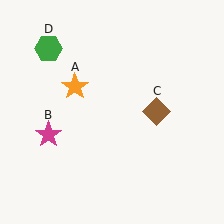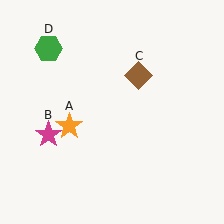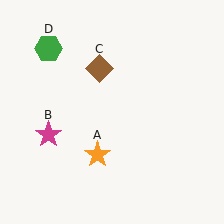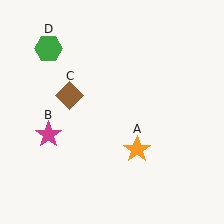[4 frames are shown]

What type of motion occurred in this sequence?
The orange star (object A), brown diamond (object C) rotated counterclockwise around the center of the scene.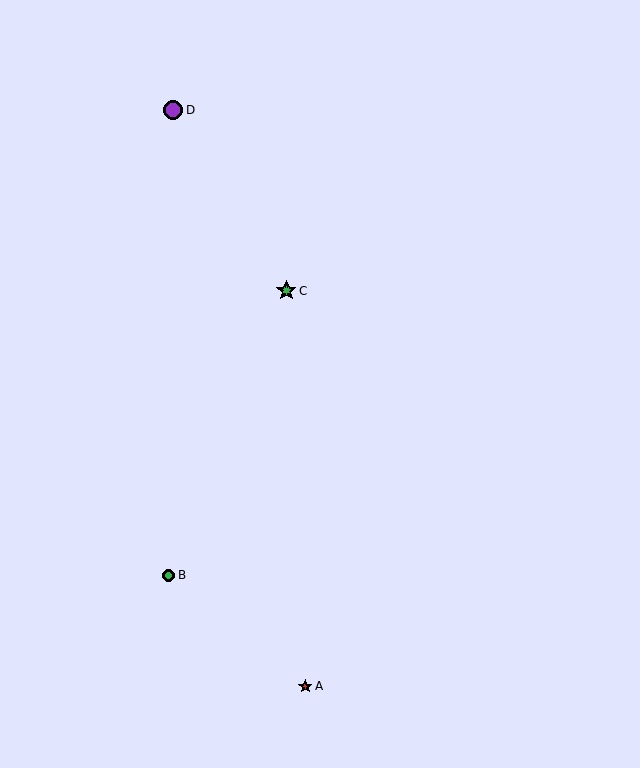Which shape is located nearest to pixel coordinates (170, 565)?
The green circle (labeled B) at (169, 575) is nearest to that location.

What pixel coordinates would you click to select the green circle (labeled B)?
Click at (169, 575) to select the green circle B.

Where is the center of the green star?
The center of the green star is at (286, 291).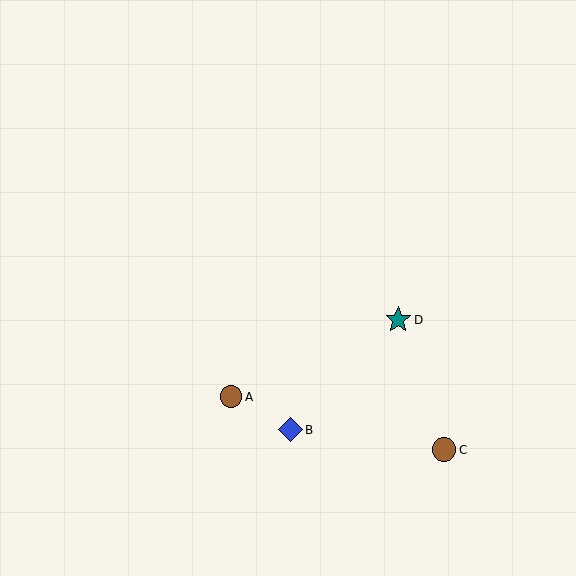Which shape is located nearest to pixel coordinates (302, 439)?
The blue diamond (labeled B) at (290, 430) is nearest to that location.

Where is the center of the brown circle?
The center of the brown circle is at (231, 397).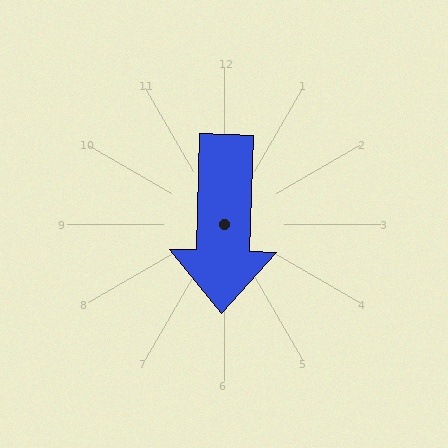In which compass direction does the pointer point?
South.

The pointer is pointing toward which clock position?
Roughly 6 o'clock.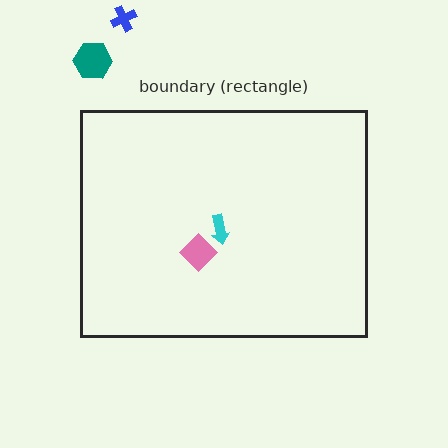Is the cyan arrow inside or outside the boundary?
Inside.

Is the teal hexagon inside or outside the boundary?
Outside.